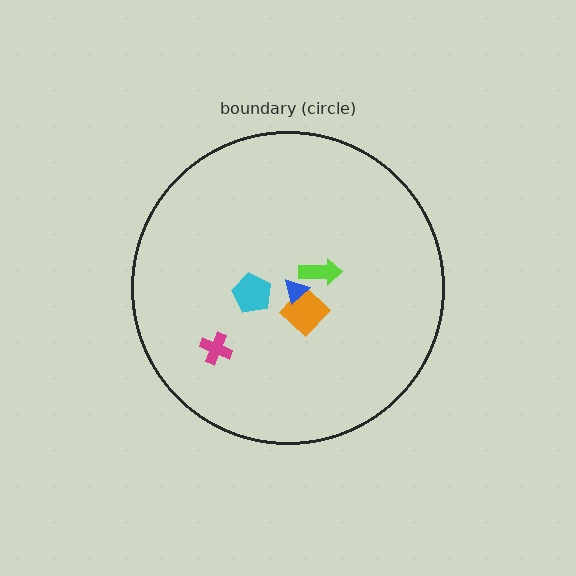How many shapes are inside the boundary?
5 inside, 0 outside.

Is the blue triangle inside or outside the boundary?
Inside.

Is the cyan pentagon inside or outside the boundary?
Inside.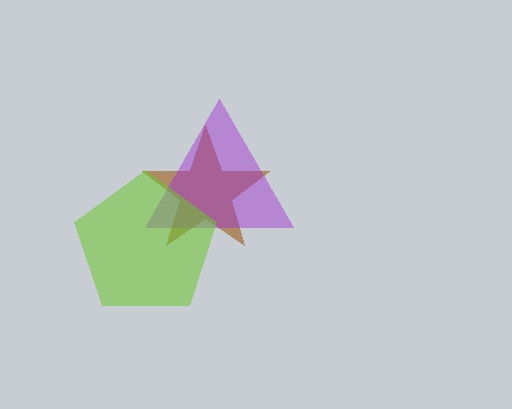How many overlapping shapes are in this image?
There are 3 overlapping shapes in the image.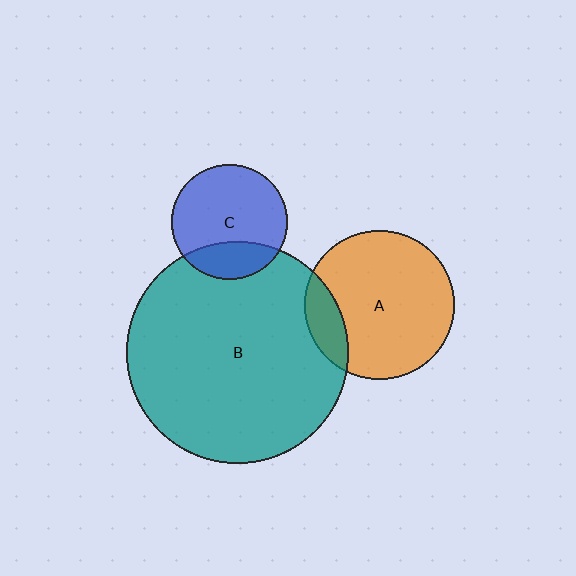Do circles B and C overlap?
Yes.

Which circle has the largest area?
Circle B (teal).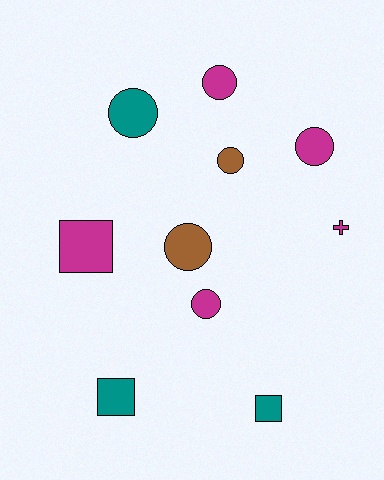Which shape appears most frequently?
Circle, with 6 objects.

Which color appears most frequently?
Magenta, with 5 objects.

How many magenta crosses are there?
There is 1 magenta cross.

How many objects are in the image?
There are 10 objects.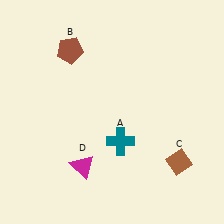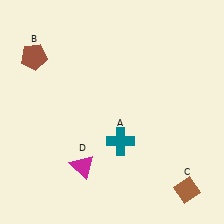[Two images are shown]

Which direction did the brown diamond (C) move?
The brown diamond (C) moved down.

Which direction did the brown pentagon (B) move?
The brown pentagon (B) moved left.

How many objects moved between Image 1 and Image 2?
2 objects moved between the two images.